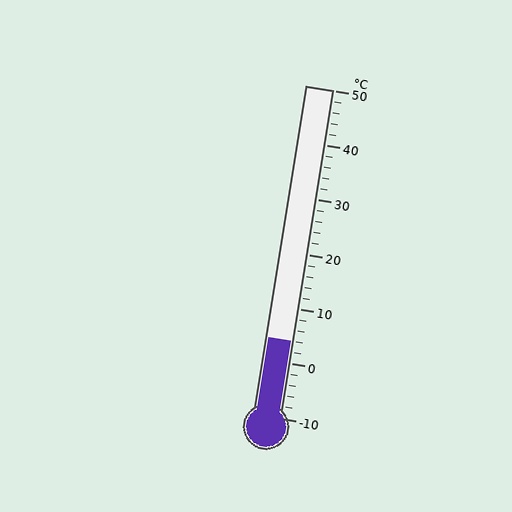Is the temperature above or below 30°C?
The temperature is below 30°C.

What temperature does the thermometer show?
The thermometer shows approximately 4°C.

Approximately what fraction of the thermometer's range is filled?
The thermometer is filled to approximately 25% of its range.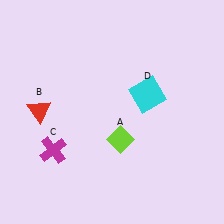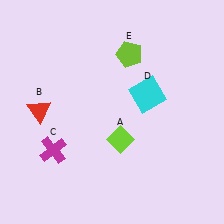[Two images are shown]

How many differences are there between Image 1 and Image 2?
There is 1 difference between the two images.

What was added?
A lime pentagon (E) was added in Image 2.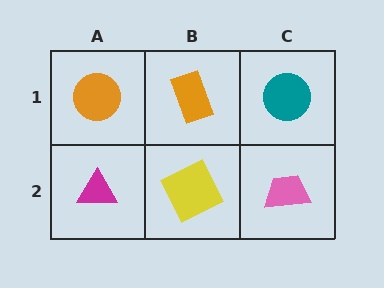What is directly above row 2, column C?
A teal circle.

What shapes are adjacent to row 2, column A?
An orange circle (row 1, column A), a yellow square (row 2, column B).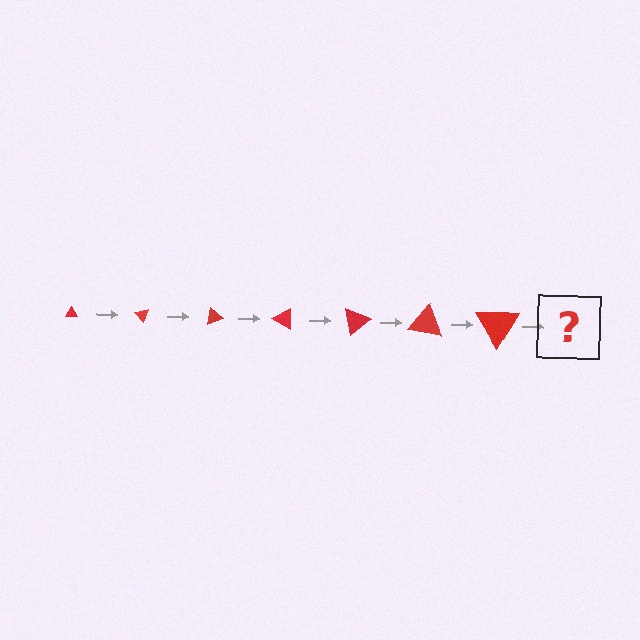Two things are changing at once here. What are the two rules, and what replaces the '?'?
The two rules are that the triangle grows larger each step and it rotates 50 degrees each step. The '?' should be a triangle, larger than the previous one and rotated 350 degrees from the start.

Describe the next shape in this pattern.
It should be a triangle, larger than the previous one and rotated 350 degrees from the start.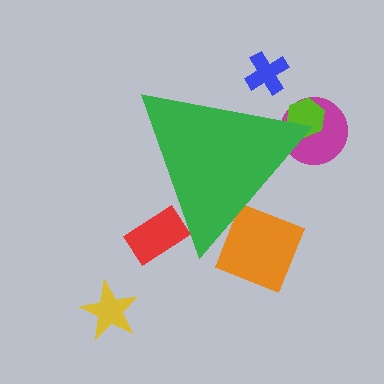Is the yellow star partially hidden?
No, the yellow star is fully visible.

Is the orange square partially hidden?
Yes, the orange square is partially hidden behind the green triangle.